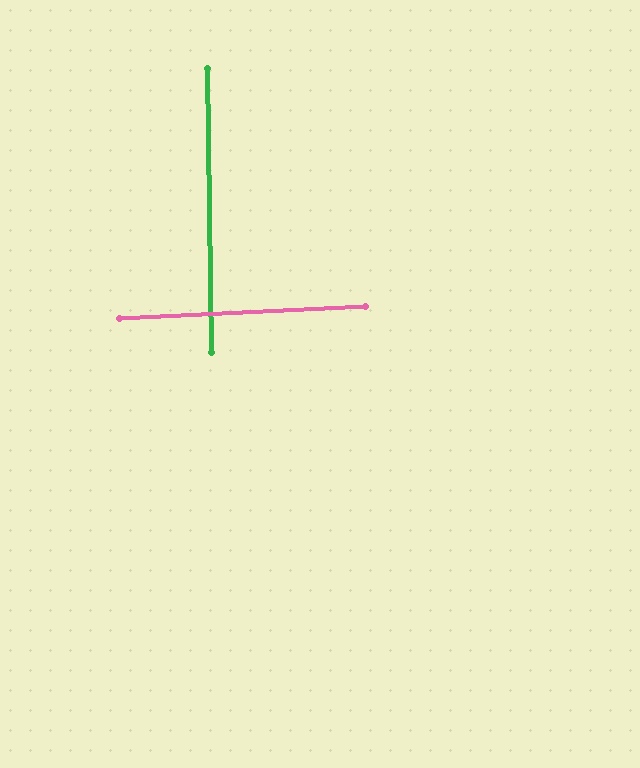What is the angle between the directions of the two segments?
Approximately 88 degrees.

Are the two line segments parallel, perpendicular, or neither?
Perpendicular — they meet at approximately 88°.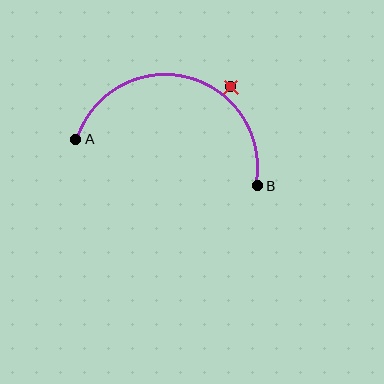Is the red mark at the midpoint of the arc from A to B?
No — the red mark does not lie on the arc at all. It sits slightly outside the curve.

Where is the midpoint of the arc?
The arc midpoint is the point on the curve farthest from the straight line joining A and B. It sits above that line.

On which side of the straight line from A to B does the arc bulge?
The arc bulges above the straight line connecting A and B.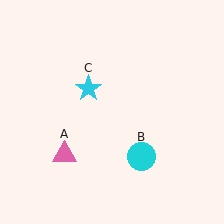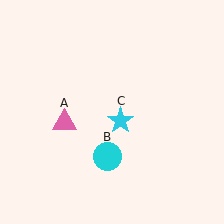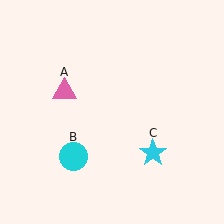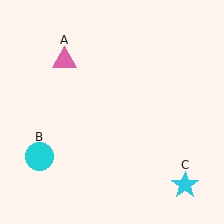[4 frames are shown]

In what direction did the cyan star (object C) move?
The cyan star (object C) moved down and to the right.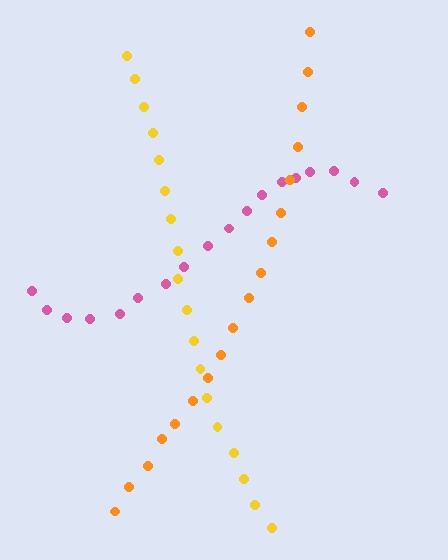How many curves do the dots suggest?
There are 3 distinct paths.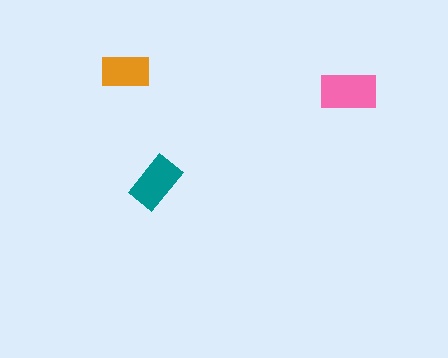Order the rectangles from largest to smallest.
the pink one, the teal one, the orange one.